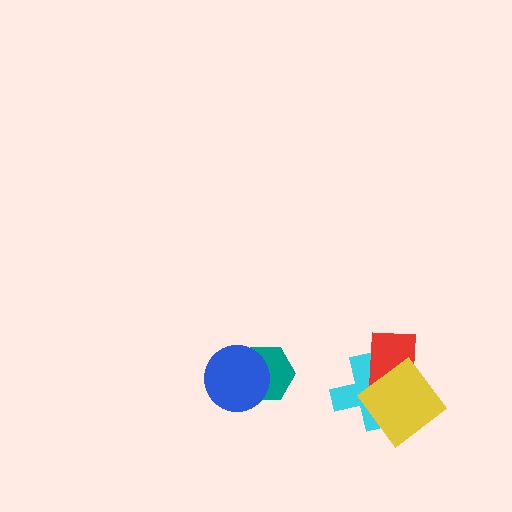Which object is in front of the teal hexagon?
The blue circle is in front of the teal hexagon.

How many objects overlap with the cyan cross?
2 objects overlap with the cyan cross.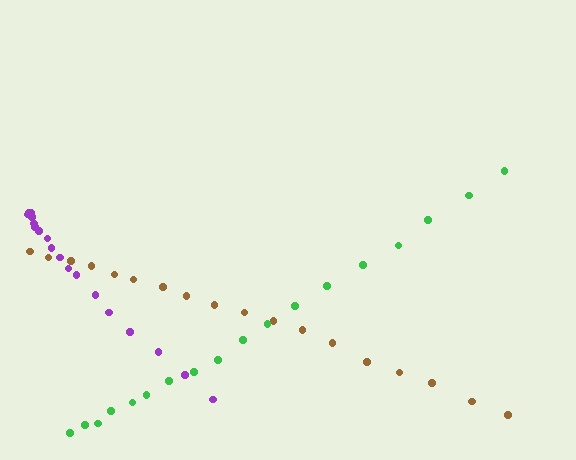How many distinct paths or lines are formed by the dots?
There are 3 distinct paths.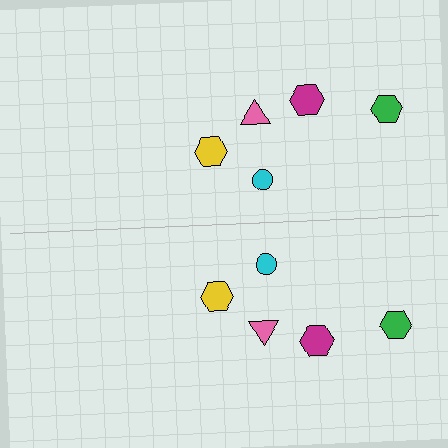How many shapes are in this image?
There are 10 shapes in this image.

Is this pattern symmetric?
Yes, this pattern has bilateral (reflection) symmetry.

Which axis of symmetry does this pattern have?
The pattern has a horizontal axis of symmetry running through the center of the image.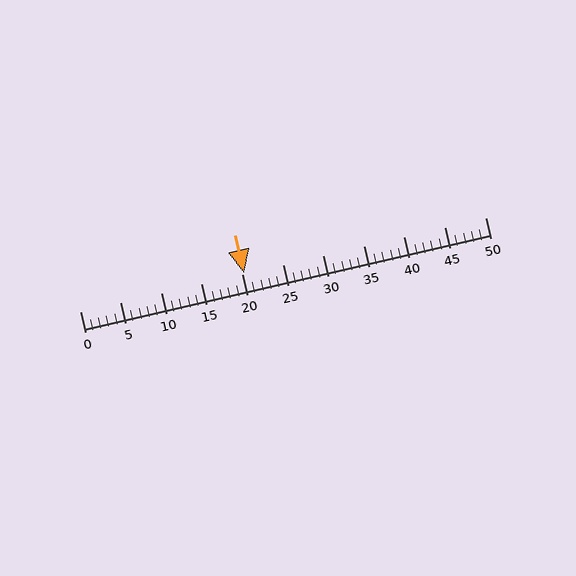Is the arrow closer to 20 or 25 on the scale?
The arrow is closer to 20.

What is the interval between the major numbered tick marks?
The major tick marks are spaced 5 units apart.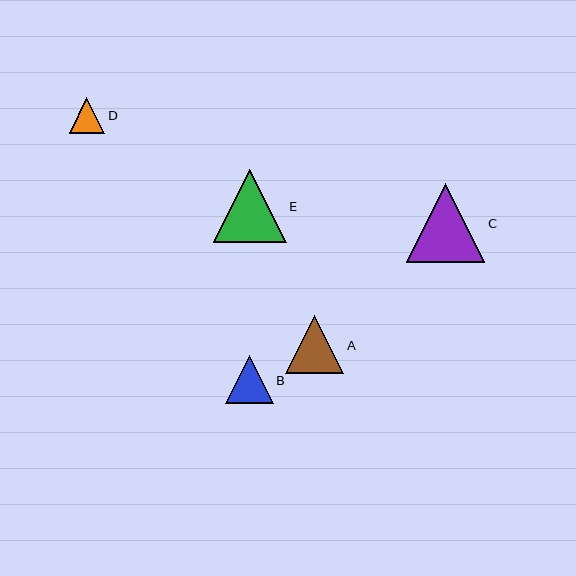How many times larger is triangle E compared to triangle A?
Triangle E is approximately 1.2 times the size of triangle A.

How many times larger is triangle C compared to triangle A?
Triangle C is approximately 1.3 times the size of triangle A.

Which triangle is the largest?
Triangle C is the largest with a size of approximately 78 pixels.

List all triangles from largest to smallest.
From largest to smallest: C, E, A, B, D.